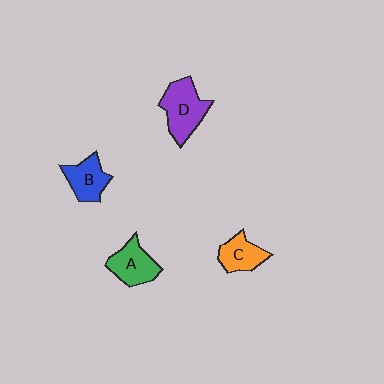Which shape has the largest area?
Shape D (purple).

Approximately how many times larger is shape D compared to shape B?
Approximately 1.4 times.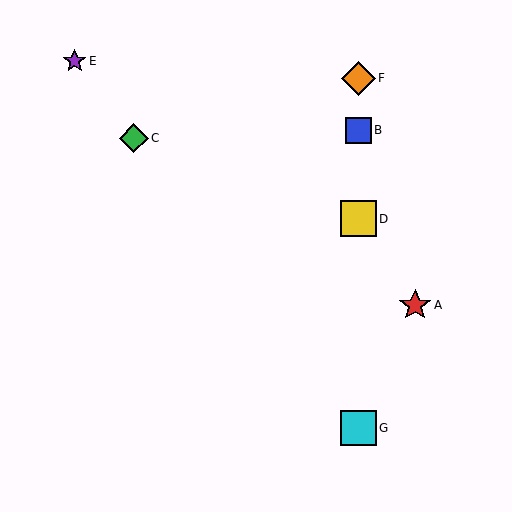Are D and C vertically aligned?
No, D is at x≈358 and C is at x≈134.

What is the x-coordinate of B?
Object B is at x≈358.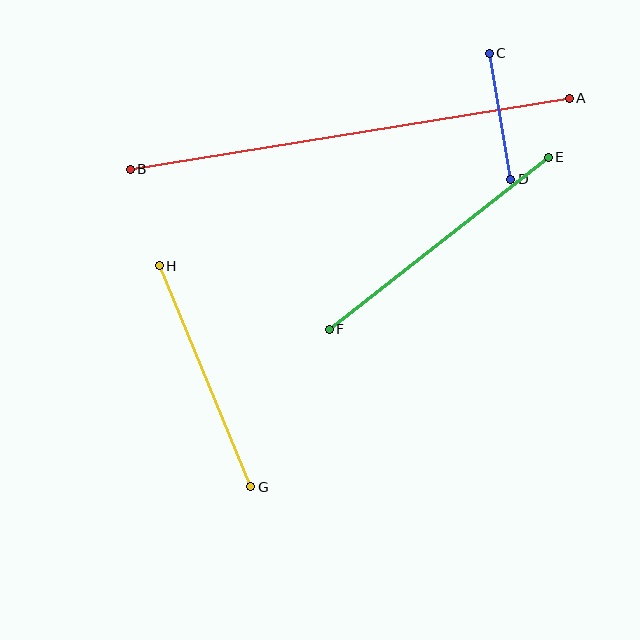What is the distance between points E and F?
The distance is approximately 279 pixels.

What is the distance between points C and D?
The distance is approximately 128 pixels.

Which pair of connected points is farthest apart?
Points A and B are farthest apart.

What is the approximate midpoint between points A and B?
The midpoint is at approximately (350, 134) pixels.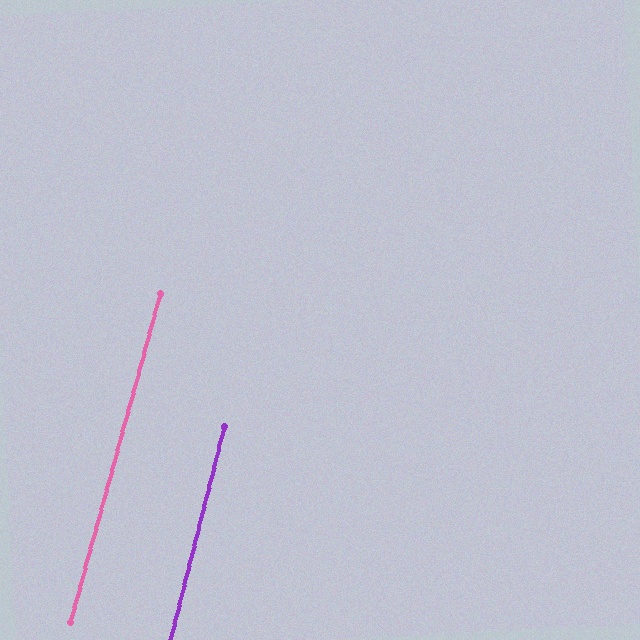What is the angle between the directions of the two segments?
Approximately 1 degree.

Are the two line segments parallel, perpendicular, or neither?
Parallel — their directions differ by only 1.3°.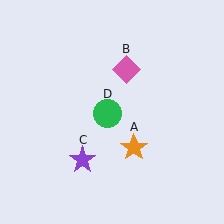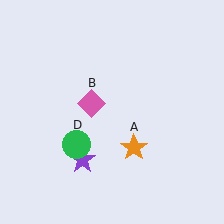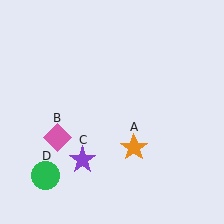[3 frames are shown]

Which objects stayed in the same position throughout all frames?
Orange star (object A) and purple star (object C) remained stationary.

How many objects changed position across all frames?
2 objects changed position: pink diamond (object B), green circle (object D).